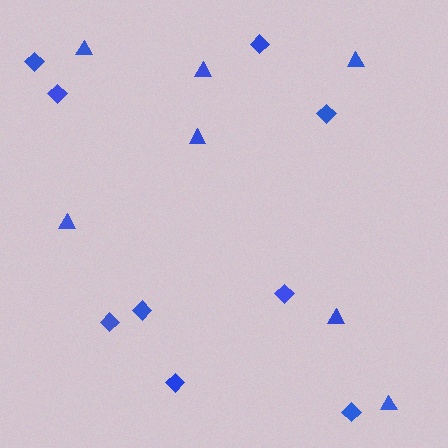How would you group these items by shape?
There are 2 groups: one group of diamonds (9) and one group of triangles (7).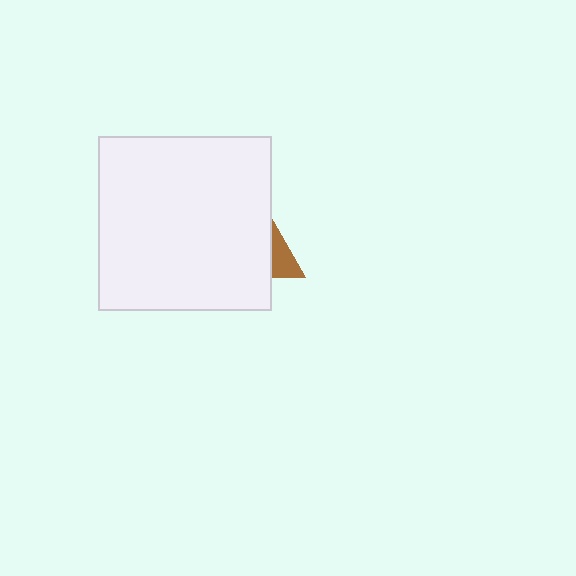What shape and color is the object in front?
The object in front is a white square.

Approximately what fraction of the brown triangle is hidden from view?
Roughly 70% of the brown triangle is hidden behind the white square.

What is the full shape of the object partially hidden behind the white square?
The partially hidden object is a brown triangle.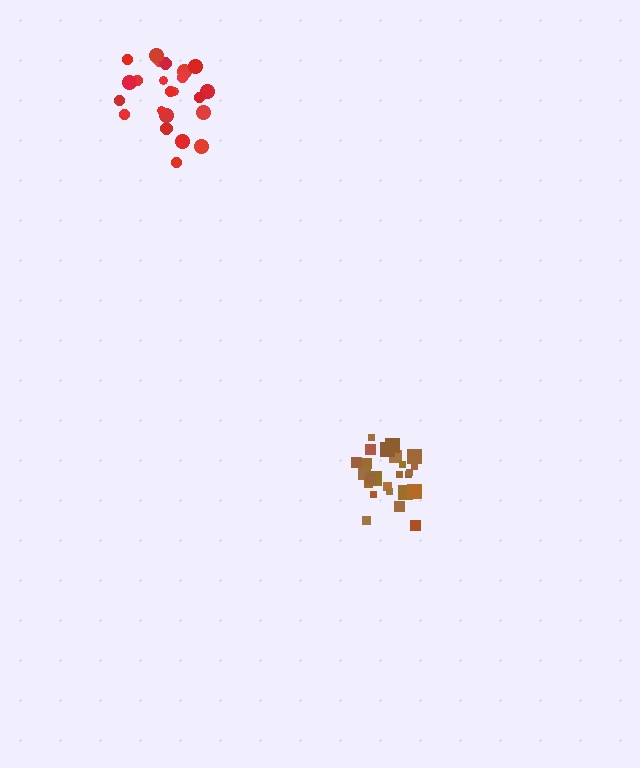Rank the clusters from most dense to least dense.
brown, red.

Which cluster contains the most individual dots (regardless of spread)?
Brown (25).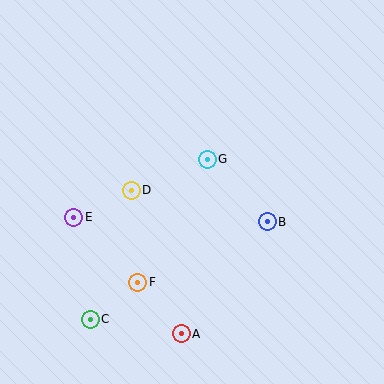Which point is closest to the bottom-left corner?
Point C is closest to the bottom-left corner.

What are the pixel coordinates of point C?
Point C is at (90, 319).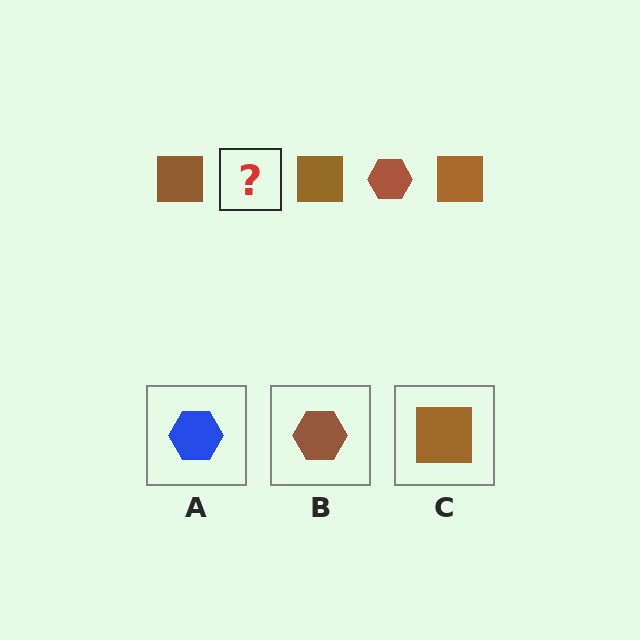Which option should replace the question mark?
Option B.